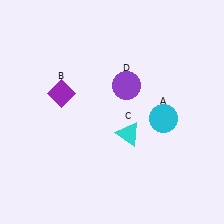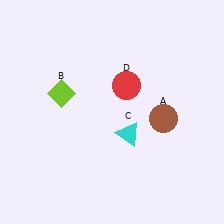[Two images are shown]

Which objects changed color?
A changed from cyan to brown. B changed from purple to lime. D changed from purple to red.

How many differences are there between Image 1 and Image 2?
There are 3 differences between the two images.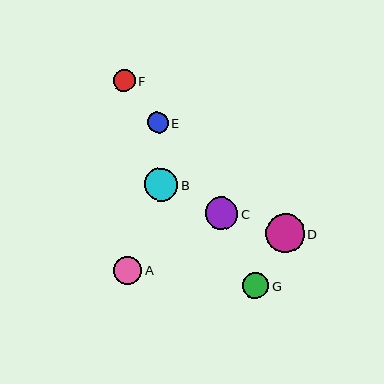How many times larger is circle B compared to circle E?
Circle B is approximately 1.6 times the size of circle E.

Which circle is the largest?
Circle D is the largest with a size of approximately 39 pixels.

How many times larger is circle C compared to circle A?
Circle C is approximately 1.1 times the size of circle A.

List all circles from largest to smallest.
From largest to smallest: D, B, C, A, G, F, E.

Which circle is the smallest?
Circle E is the smallest with a size of approximately 20 pixels.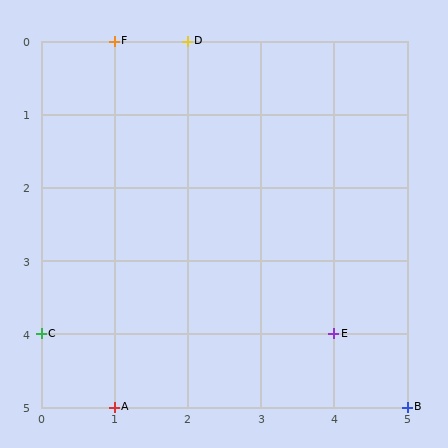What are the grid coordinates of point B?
Point B is at grid coordinates (5, 5).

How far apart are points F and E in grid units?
Points F and E are 3 columns and 4 rows apart (about 5.0 grid units diagonally).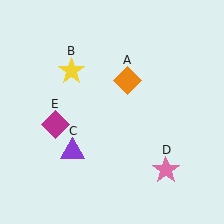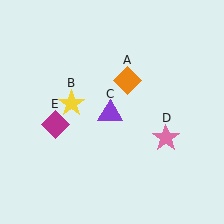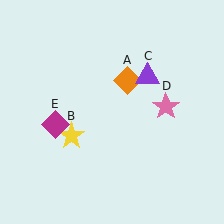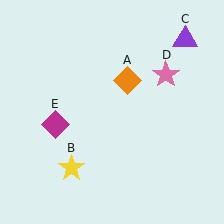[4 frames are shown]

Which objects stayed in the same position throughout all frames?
Orange diamond (object A) and magenta diamond (object E) remained stationary.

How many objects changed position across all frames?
3 objects changed position: yellow star (object B), purple triangle (object C), pink star (object D).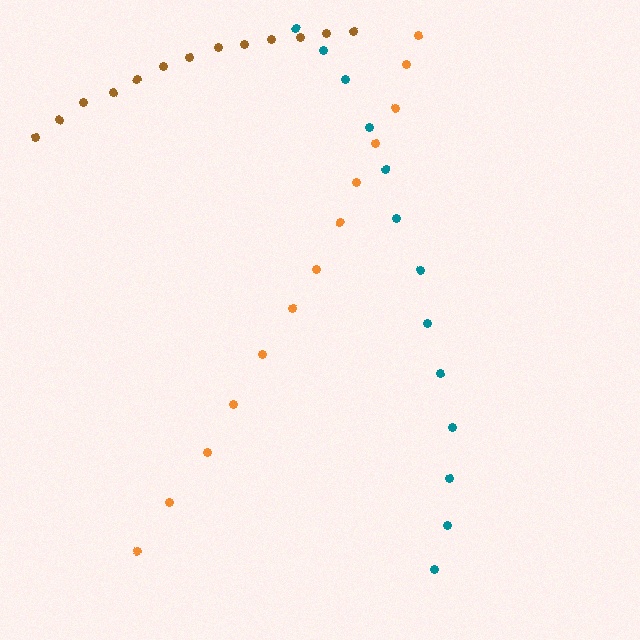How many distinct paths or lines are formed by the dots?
There are 3 distinct paths.